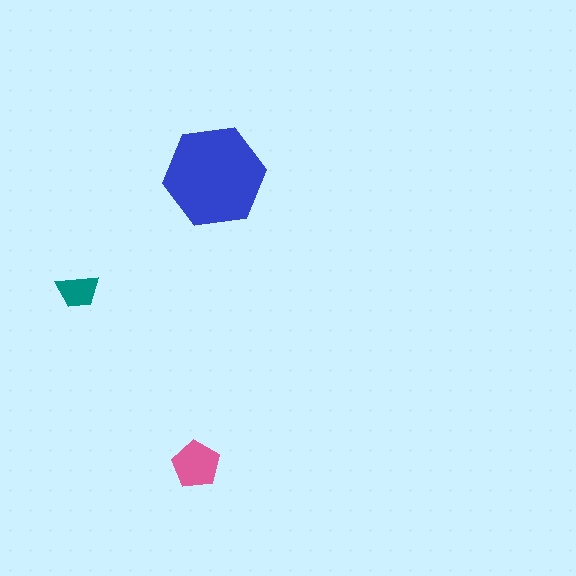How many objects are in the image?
There are 3 objects in the image.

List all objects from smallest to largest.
The teal trapezoid, the pink pentagon, the blue hexagon.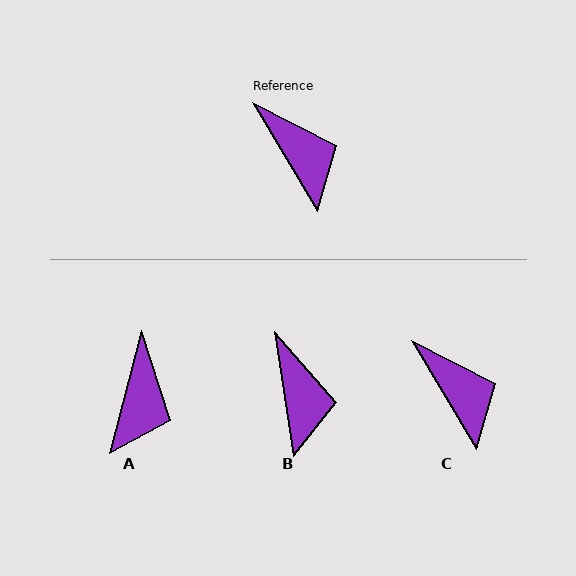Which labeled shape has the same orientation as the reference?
C.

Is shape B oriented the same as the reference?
No, it is off by about 22 degrees.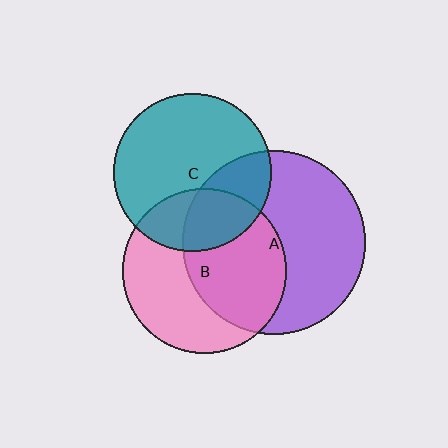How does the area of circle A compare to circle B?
Approximately 1.2 times.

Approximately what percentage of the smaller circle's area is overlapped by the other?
Approximately 30%.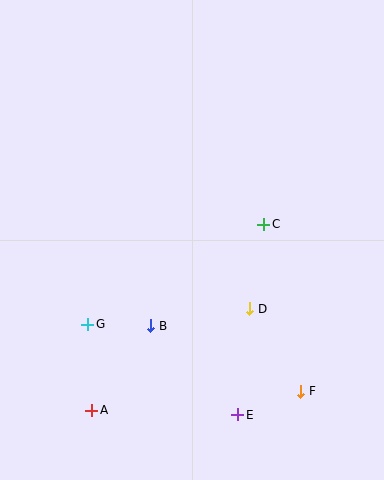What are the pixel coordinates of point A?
Point A is at (92, 410).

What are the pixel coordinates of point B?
Point B is at (151, 326).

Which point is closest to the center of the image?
Point C at (264, 224) is closest to the center.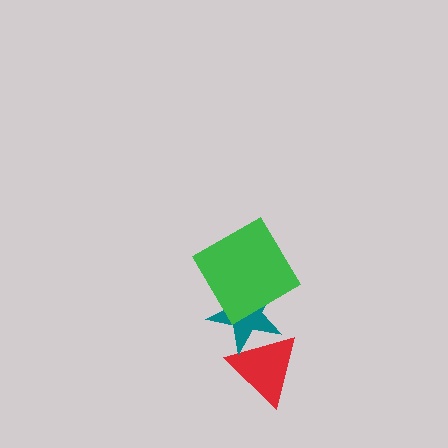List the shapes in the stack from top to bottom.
From top to bottom: the green diamond, the teal star, the red triangle.